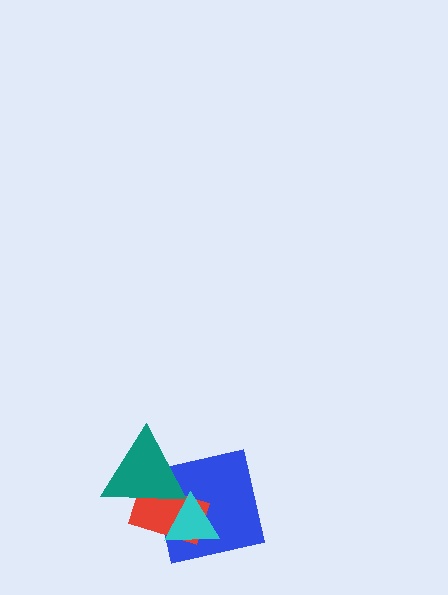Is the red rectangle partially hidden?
Yes, it is partially covered by another shape.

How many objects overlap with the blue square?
3 objects overlap with the blue square.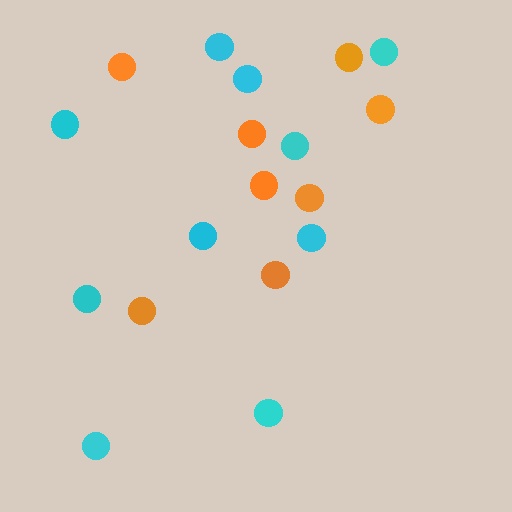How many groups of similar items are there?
There are 2 groups: one group of orange circles (8) and one group of cyan circles (10).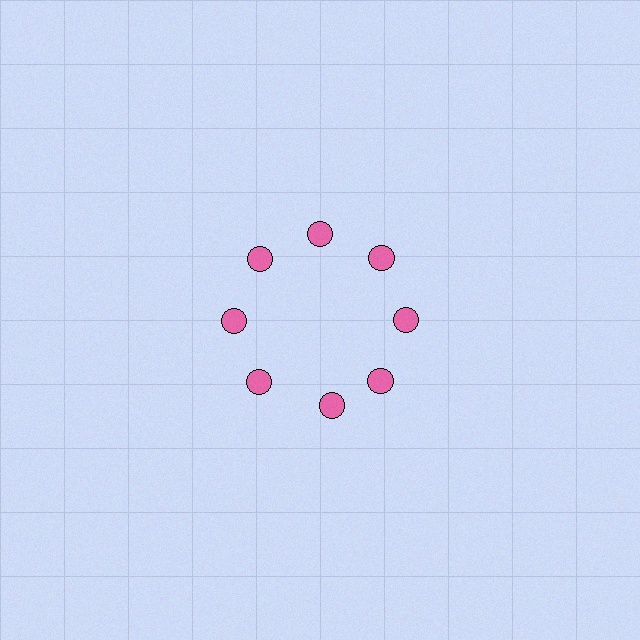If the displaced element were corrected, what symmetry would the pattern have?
It would have 8-fold rotational symmetry — the pattern would map onto itself every 45 degrees.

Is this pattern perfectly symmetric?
No. The 8 pink circles are arranged in a ring, but one element near the 6 o'clock position is rotated out of alignment along the ring, breaking the 8-fold rotational symmetry.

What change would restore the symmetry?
The symmetry would be restored by rotating it back into even spacing with its neighbors so that all 8 circles sit at equal angles and equal distance from the center.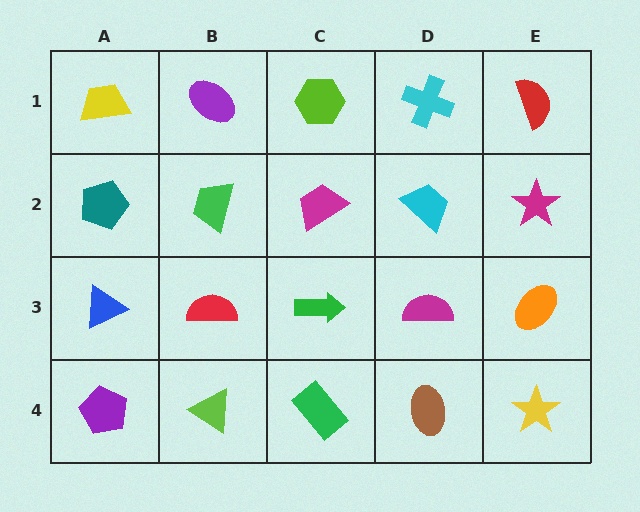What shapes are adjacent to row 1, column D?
A cyan trapezoid (row 2, column D), a lime hexagon (row 1, column C), a red semicircle (row 1, column E).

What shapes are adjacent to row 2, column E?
A red semicircle (row 1, column E), an orange ellipse (row 3, column E), a cyan trapezoid (row 2, column D).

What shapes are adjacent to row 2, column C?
A lime hexagon (row 1, column C), a green arrow (row 3, column C), a green trapezoid (row 2, column B), a cyan trapezoid (row 2, column D).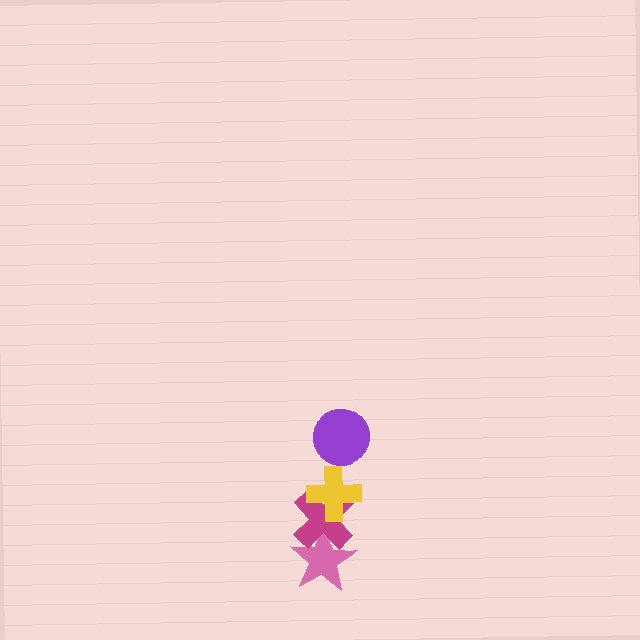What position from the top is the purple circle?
The purple circle is 1st from the top.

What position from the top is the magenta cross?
The magenta cross is 3rd from the top.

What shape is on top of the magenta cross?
The yellow cross is on top of the magenta cross.